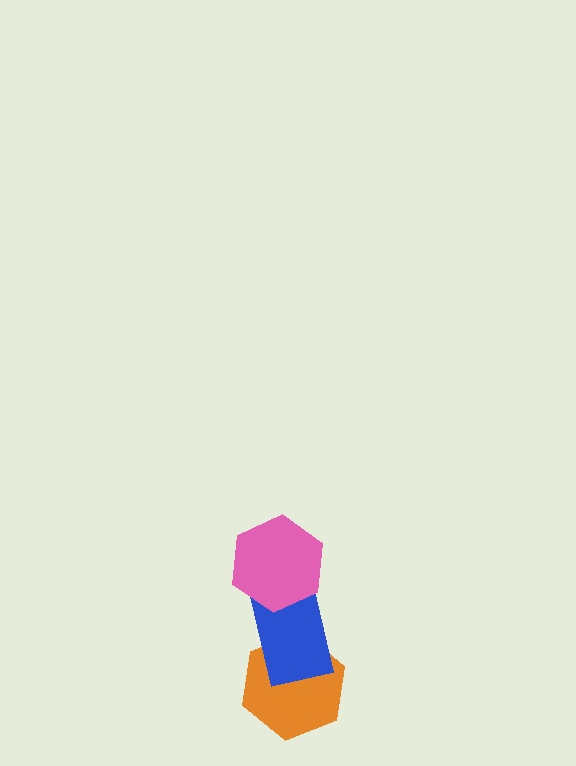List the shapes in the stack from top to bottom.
From top to bottom: the pink hexagon, the blue rectangle, the orange hexagon.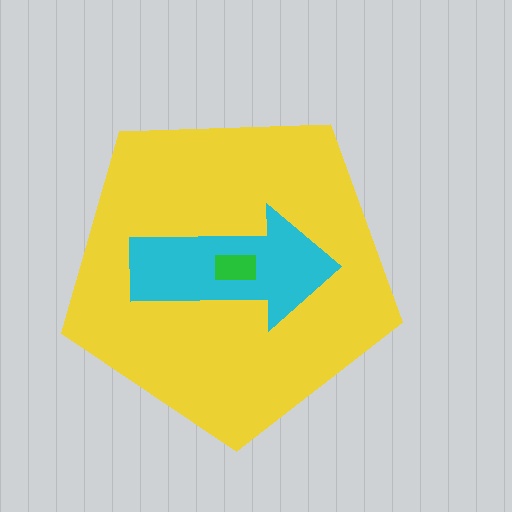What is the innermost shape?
The green rectangle.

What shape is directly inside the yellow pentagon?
The cyan arrow.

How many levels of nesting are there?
3.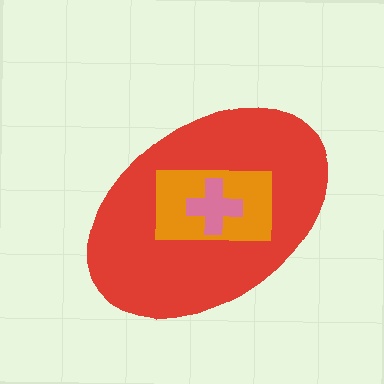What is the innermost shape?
The pink cross.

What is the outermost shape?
The red ellipse.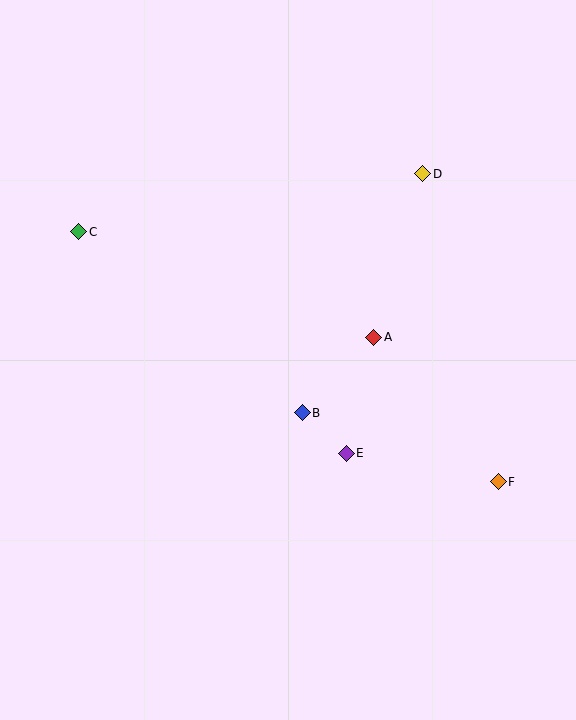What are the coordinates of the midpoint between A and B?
The midpoint between A and B is at (338, 375).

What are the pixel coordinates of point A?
Point A is at (374, 337).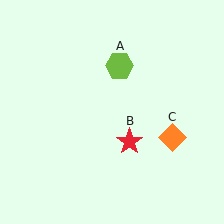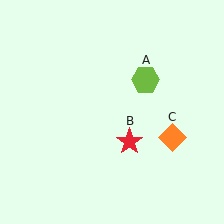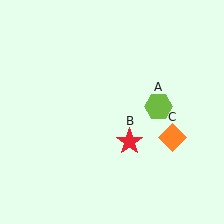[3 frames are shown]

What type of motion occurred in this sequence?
The lime hexagon (object A) rotated clockwise around the center of the scene.